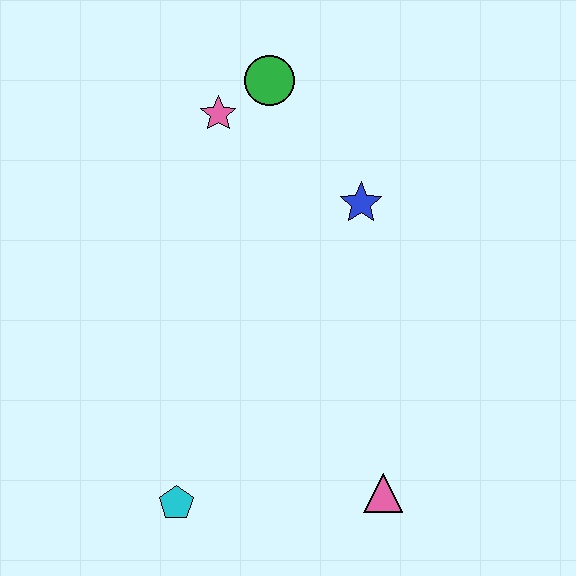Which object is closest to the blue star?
The green circle is closest to the blue star.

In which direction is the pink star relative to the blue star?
The pink star is to the left of the blue star.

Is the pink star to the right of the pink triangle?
No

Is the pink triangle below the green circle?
Yes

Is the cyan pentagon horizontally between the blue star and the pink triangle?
No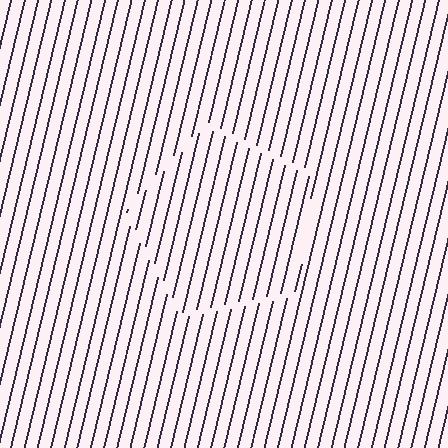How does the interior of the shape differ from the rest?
The interior of the shape contains the same grating, shifted by half a period — the contour is defined by the phase discontinuity where line-ends from the inner and outer gratings abut.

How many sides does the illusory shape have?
5 sides — the line-ends trace a pentagon.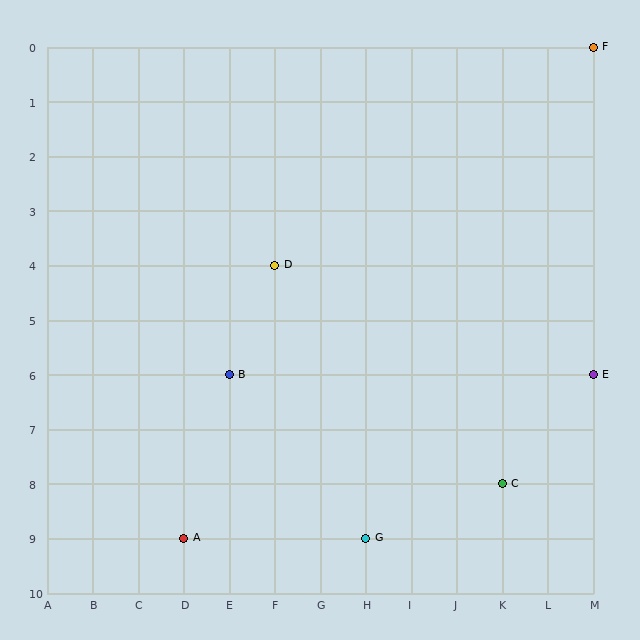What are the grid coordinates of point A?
Point A is at grid coordinates (D, 9).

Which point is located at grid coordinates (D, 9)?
Point A is at (D, 9).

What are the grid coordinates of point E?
Point E is at grid coordinates (M, 6).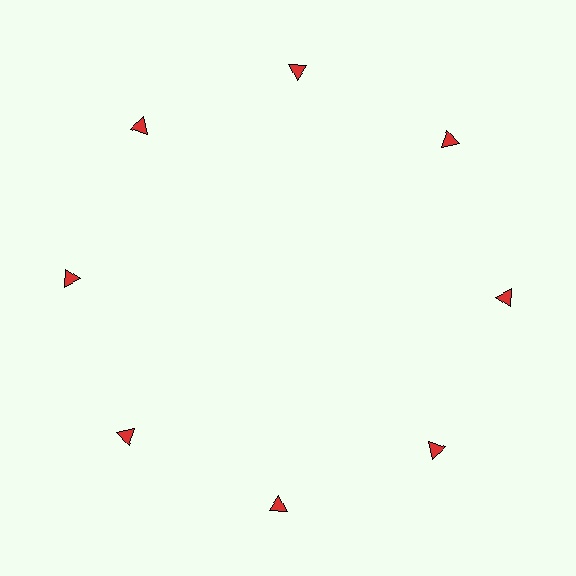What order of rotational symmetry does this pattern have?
This pattern has 8-fold rotational symmetry.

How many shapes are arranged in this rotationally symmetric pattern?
There are 8 shapes, arranged in 8 groups of 1.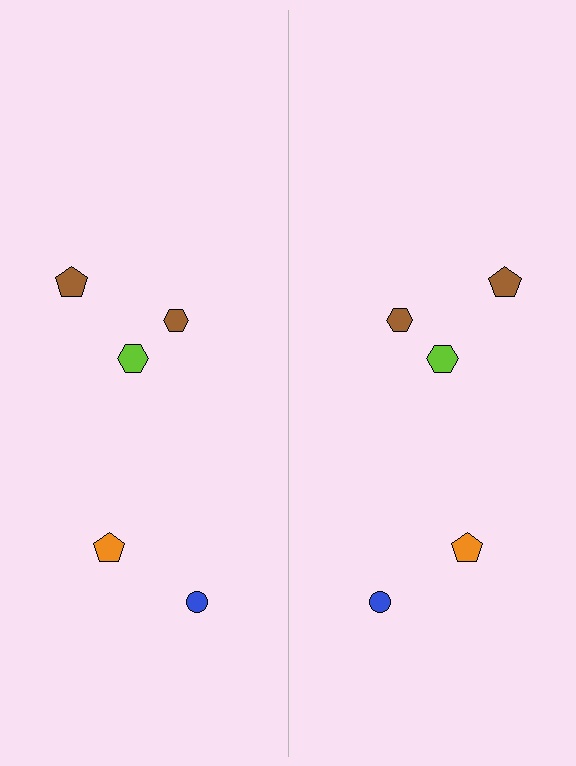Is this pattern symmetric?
Yes, this pattern has bilateral (reflection) symmetry.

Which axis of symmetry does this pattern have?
The pattern has a vertical axis of symmetry running through the center of the image.